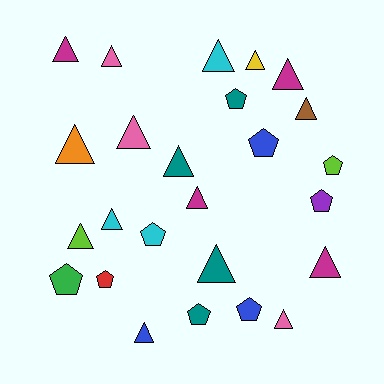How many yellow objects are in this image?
There is 1 yellow object.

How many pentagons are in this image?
There are 9 pentagons.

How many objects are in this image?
There are 25 objects.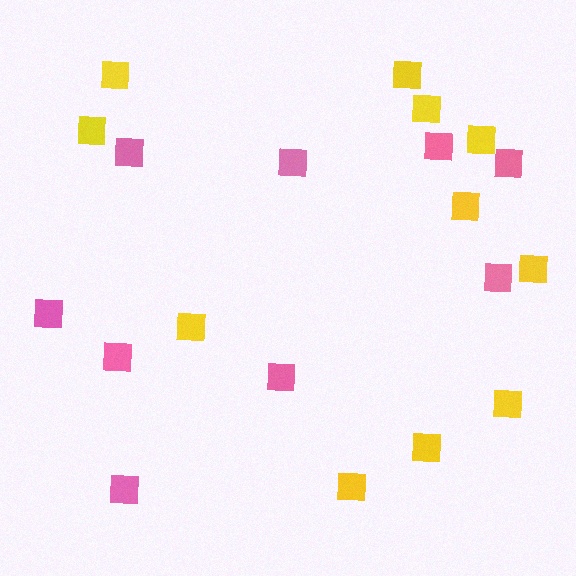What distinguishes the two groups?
There are 2 groups: one group of pink squares (9) and one group of yellow squares (11).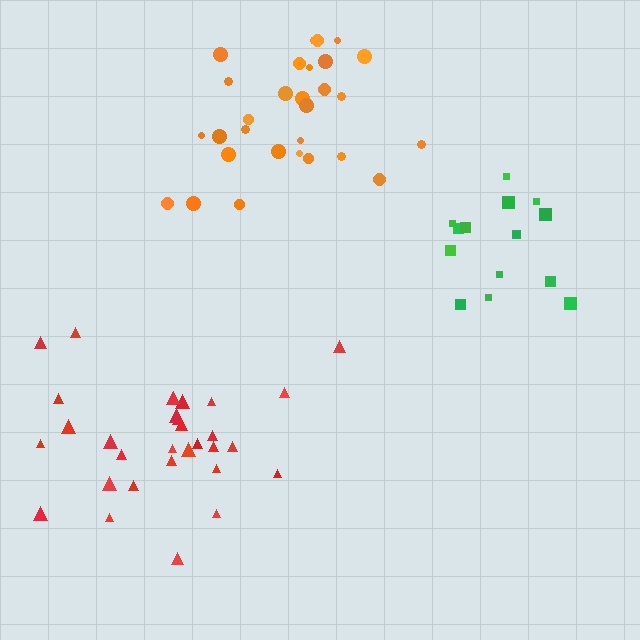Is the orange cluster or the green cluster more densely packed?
Orange.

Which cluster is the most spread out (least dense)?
Green.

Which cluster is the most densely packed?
Orange.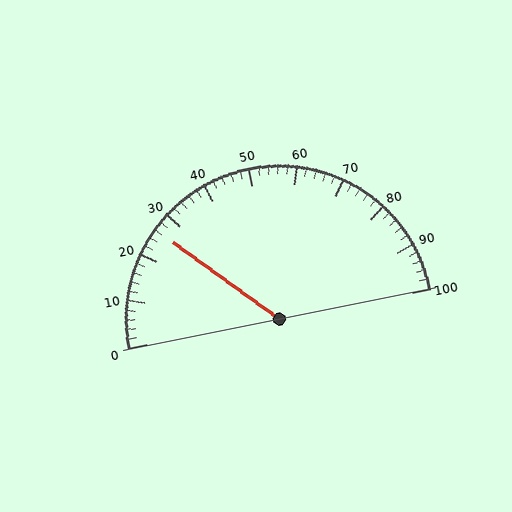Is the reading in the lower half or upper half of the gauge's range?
The reading is in the lower half of the range (0 to 100).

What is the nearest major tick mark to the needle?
The nearest major tick mark is 30.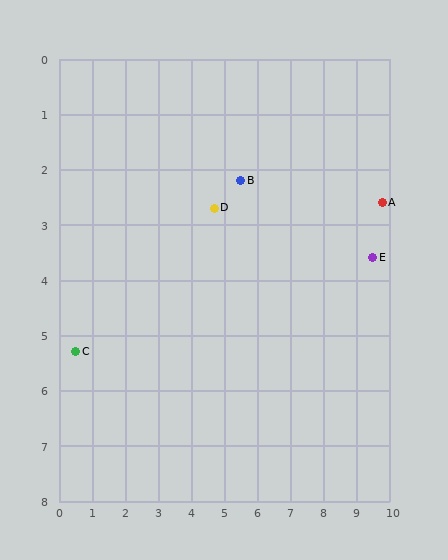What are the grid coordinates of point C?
Point C is at approximately (0.5, 5.3).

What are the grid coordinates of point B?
Point B is at approximately (5.5, 2.2).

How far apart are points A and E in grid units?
Points A and E are about 1.0 grid units apart.